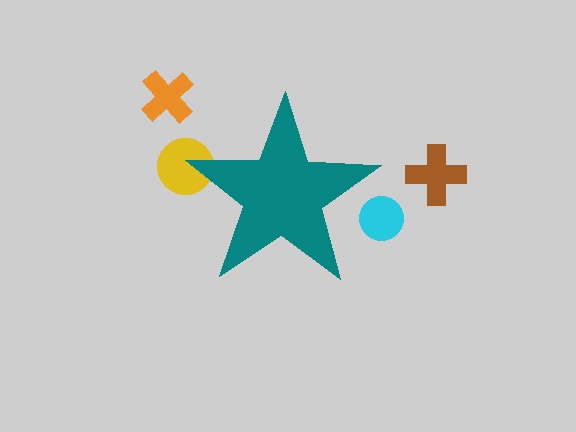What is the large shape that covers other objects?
A teal star.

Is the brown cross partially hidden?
No, the brown cross is fully visible.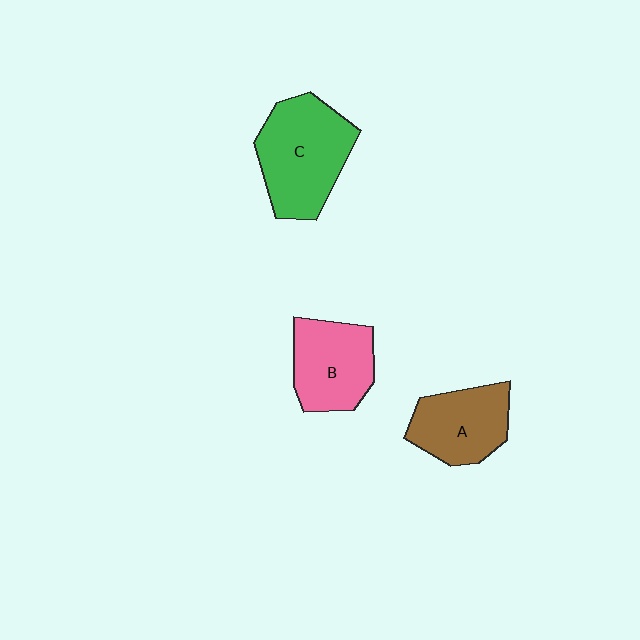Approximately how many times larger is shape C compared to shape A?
Approximately 1.4 times.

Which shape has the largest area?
Shape C (green).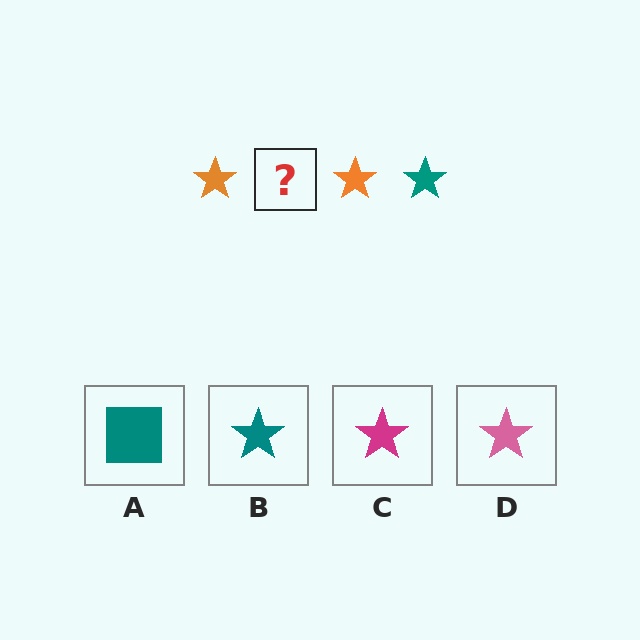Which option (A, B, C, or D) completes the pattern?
B.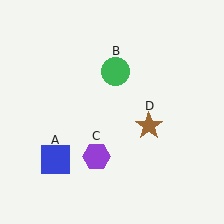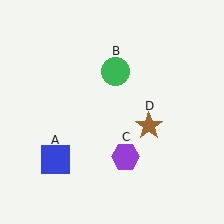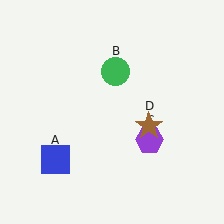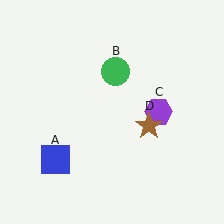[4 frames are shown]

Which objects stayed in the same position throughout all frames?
Blue square (object A) and green circle (object B) and brown star (object D) remained stationary.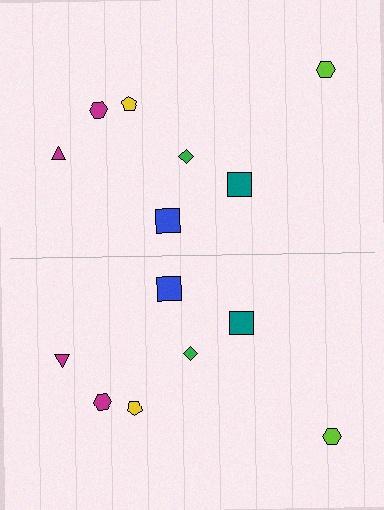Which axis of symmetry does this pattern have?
The pattern has a horizontal axis of symmetry running through the center of the image.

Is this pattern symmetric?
Yes, this pattern has bilateral (reflection) symmetry.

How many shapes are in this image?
There are 14 shapes in this image.